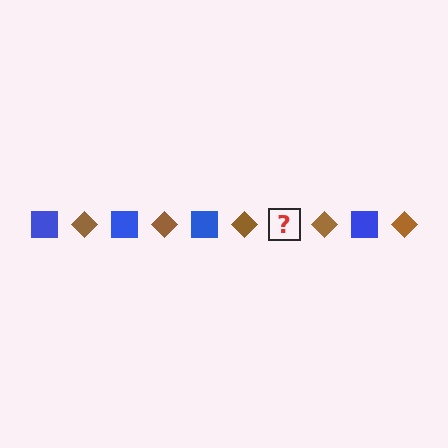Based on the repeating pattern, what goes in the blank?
The blank should be a blue square.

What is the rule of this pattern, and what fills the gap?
The rule is that the pattern alternates between blue square and brown diamond. The gap should be filled with a blue square.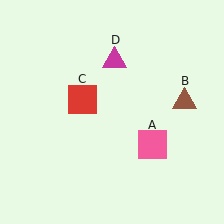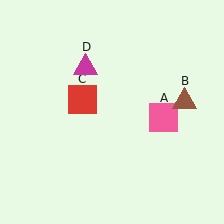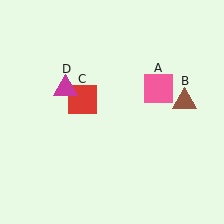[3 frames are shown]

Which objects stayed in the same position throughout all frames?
Brown triangle (object B) and red square (object C) remained stationary.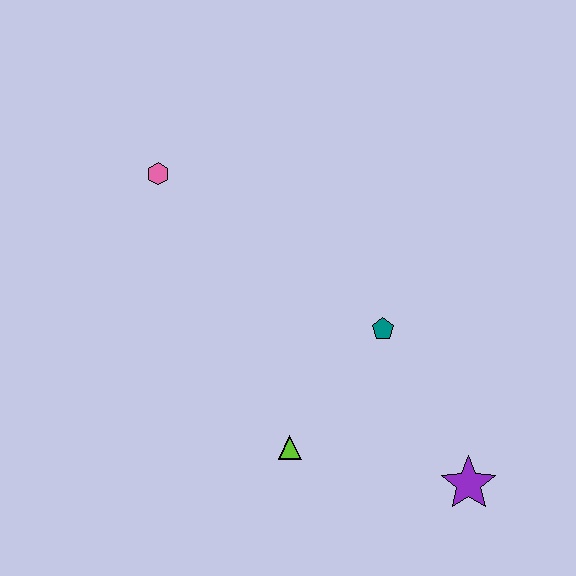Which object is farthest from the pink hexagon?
The purple star is farthest from the pink hexagon.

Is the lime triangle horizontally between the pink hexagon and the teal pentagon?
Yes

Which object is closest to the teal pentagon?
The lime triangle is closest to the teal pentagon.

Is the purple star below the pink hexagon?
Yes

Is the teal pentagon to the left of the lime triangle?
No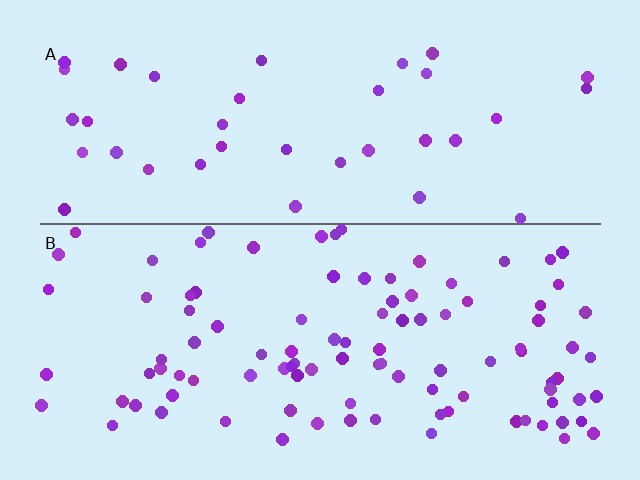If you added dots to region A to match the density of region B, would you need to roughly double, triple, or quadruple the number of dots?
Approximately triple.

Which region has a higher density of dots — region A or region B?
B (the bottom).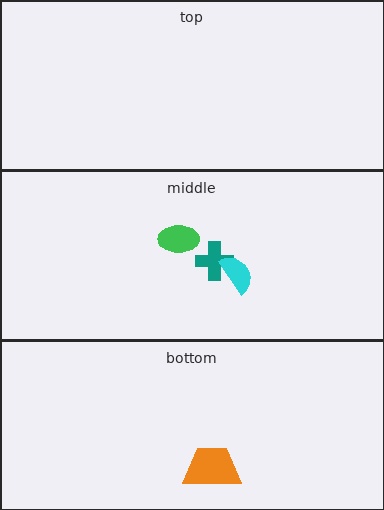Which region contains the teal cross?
The middle region.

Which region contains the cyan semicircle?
The middle region.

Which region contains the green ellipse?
The middle region.